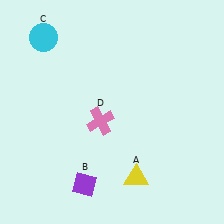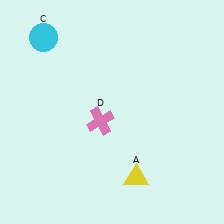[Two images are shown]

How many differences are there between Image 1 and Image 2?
There is 1 difference between the two images.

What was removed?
The purple diamond (B) was removed in Image 2.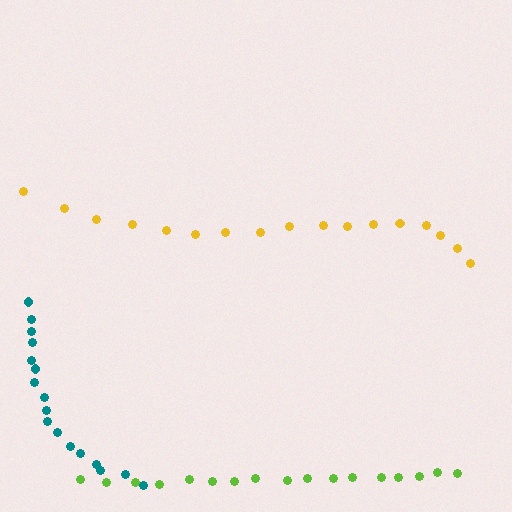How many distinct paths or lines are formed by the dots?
There are 3 distinct paths.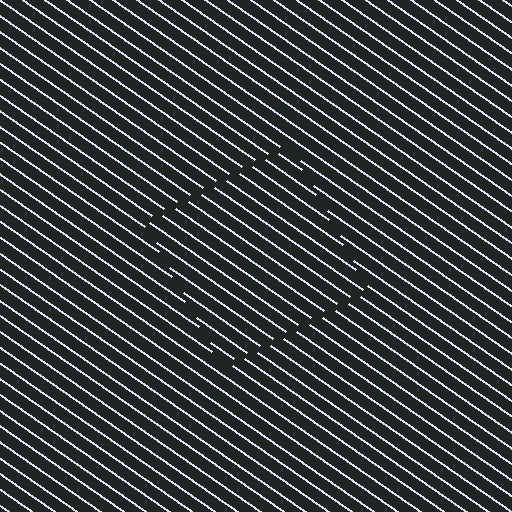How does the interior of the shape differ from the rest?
The interior of the shape contains the same grating, shifted by half a period — the contour is defined by the phase discontinuity where line-ends from the inner and outer gratings abut.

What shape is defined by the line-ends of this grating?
An illusory square. The interior of the shape contains the same grating, shifted by half a period — the contour is defined by the phase discontinuity where line-ends from the inner and outer gratings abut.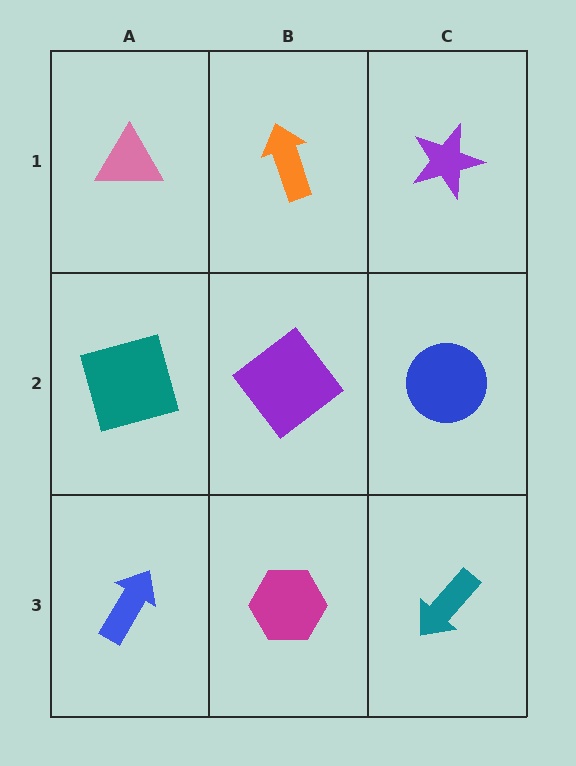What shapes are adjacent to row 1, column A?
A teal square (row 2, column A), an orange arrow (row 1, column B).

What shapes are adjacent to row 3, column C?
A blue circle (row 2, column C), a magenta hexagon (row 3, column B).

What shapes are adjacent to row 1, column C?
A blue circle (row 2, column C), an orange arrow (row 1, column B).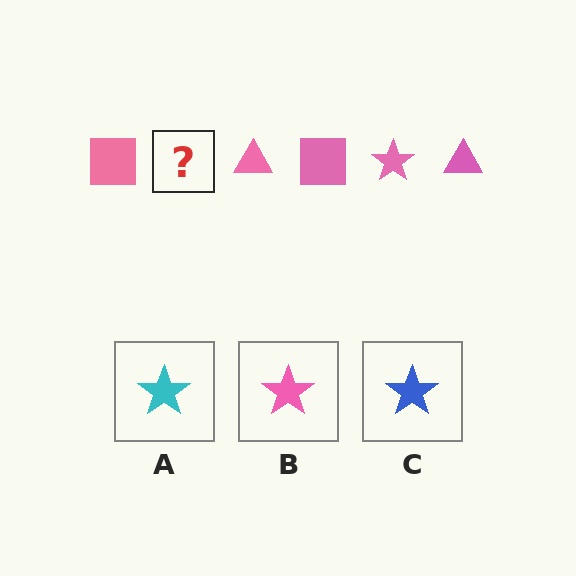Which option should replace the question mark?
Option B.